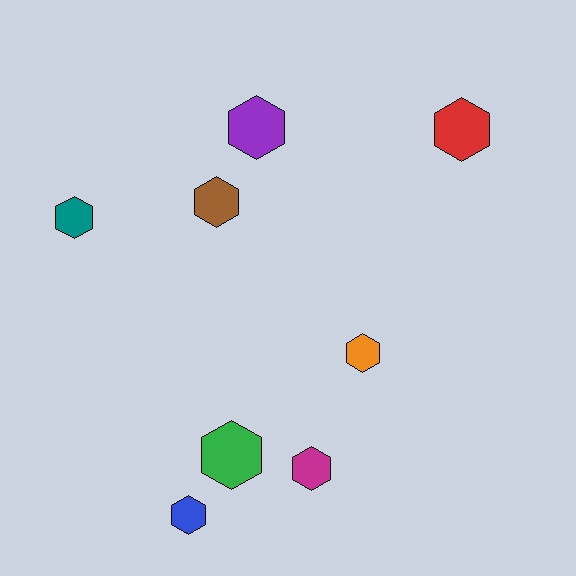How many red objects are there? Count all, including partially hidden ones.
There is 1 red object.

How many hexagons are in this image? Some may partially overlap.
There are 8 hexagons.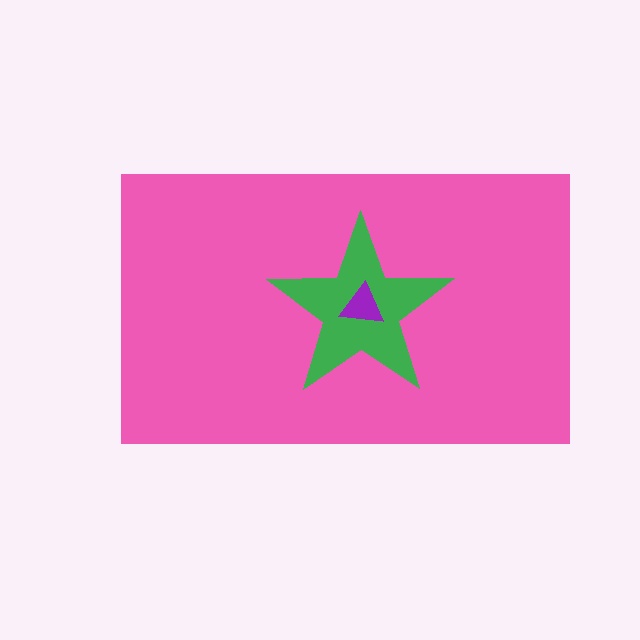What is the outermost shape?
The pink rectangle.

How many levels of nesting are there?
3.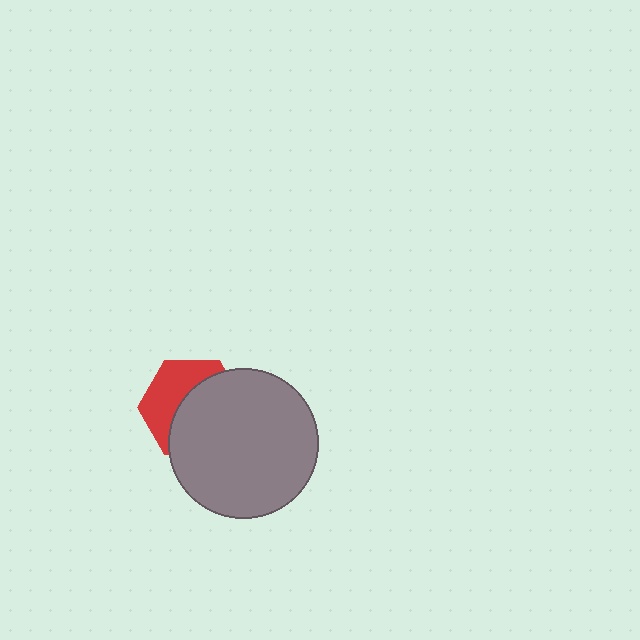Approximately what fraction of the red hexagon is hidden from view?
Roughly 58% of the red hexagon is hidden behind the gray circle.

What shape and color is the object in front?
The object in front is a gray circle.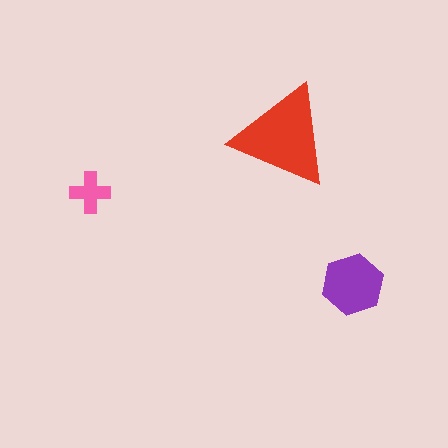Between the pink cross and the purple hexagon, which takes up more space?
The purple hexagon.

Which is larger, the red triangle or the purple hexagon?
The red triangle.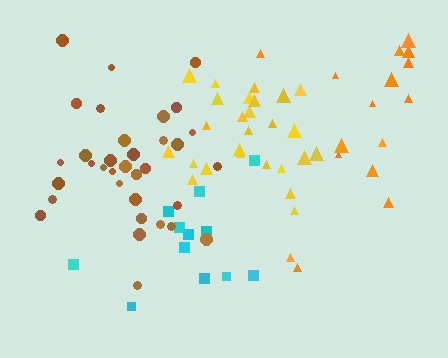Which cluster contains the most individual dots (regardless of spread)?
Brown (34).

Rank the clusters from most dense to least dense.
yellow, brown, orange, cyan.